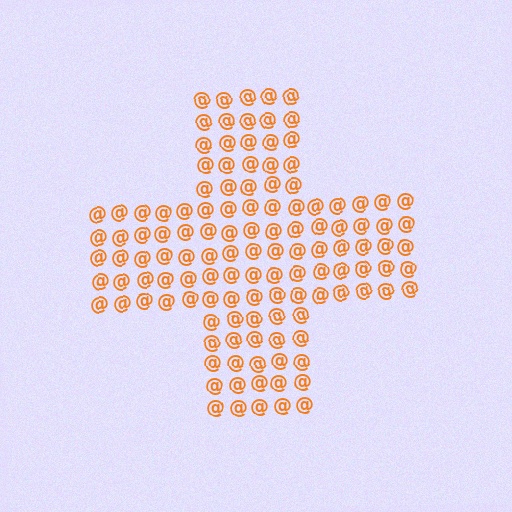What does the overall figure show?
The overall figure shows a cross.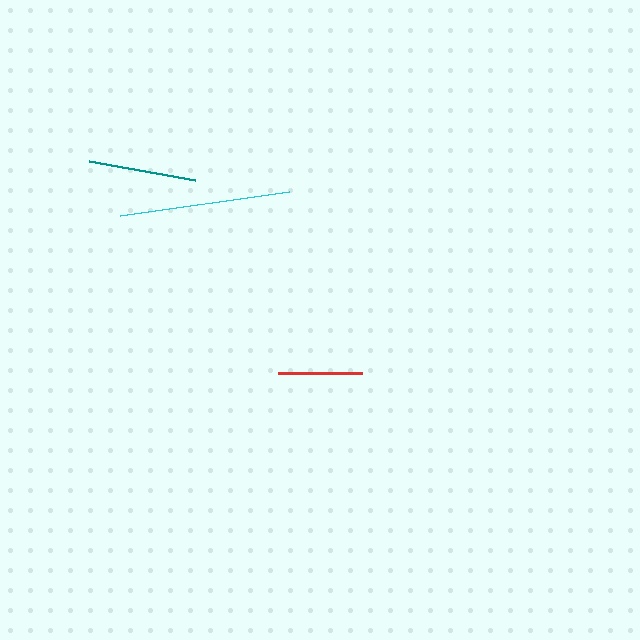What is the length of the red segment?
The red segment is approximately 85 pixels long.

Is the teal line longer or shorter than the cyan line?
The cyan line is longer than the teal line.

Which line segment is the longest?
The cyan line is the longest at approximately 170 pixels.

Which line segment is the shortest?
The red line is the shortest at approximately 85 pixels.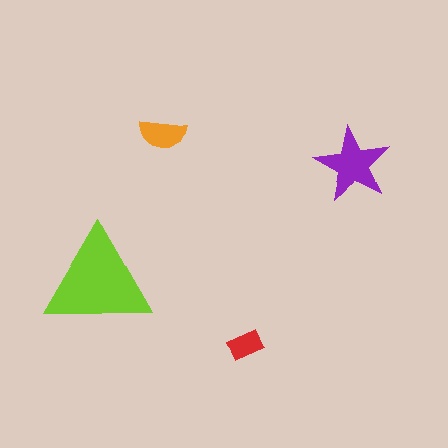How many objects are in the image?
There are 4 objects in the image.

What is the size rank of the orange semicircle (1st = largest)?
3rd.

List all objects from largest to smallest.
The lime triangle, the purple star, the orange semicircle, the red rectangle.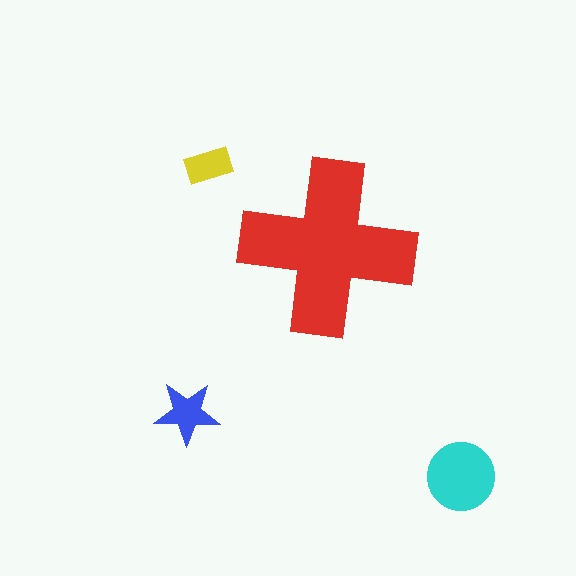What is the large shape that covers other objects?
A red cross.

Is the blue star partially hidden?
No, the blue star is fully visible.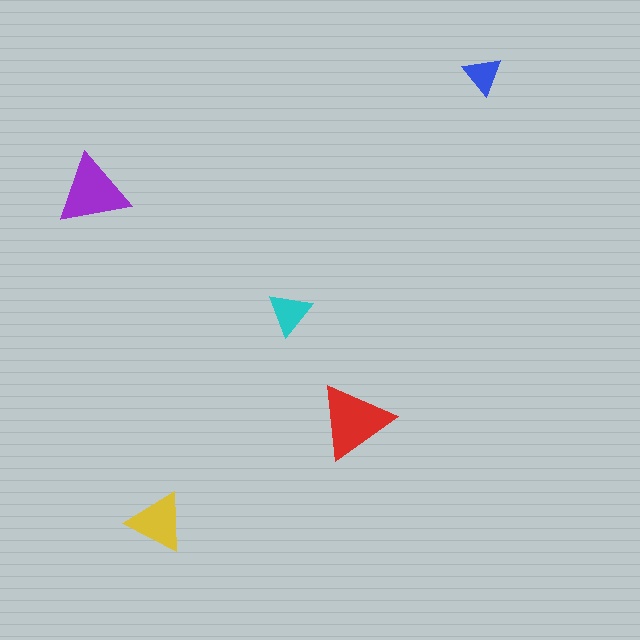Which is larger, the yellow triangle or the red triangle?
The red one.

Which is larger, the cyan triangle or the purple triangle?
The purple one.